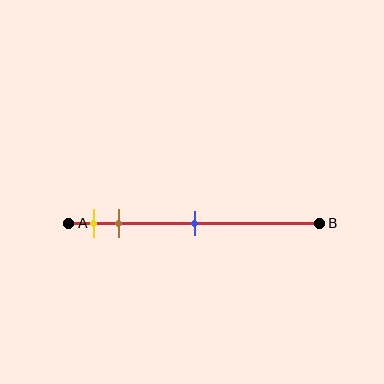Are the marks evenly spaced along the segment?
No, the marks are not evenly spaced.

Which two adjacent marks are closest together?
The yellow and brown marks are the closest adjacent pair.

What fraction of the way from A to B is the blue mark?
The blue mark is approximately 50% (0.5) of the way from A to B.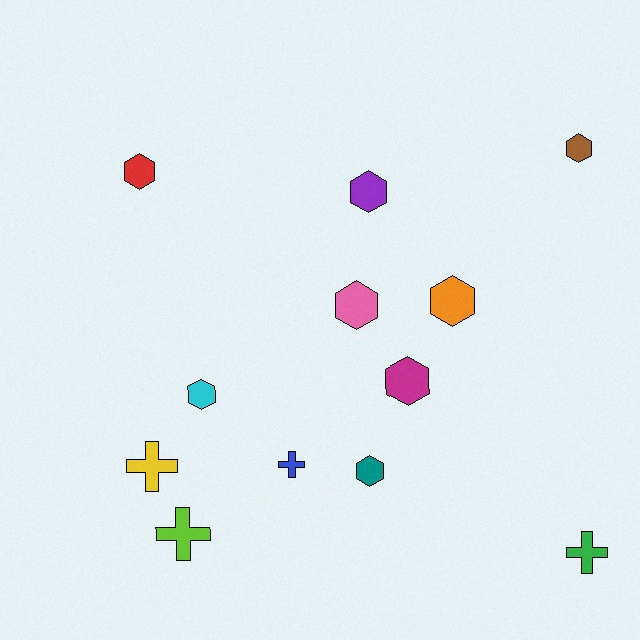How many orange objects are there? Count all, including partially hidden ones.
There is 1 orange object.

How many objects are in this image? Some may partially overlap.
There are 12 objects.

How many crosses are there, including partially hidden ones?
There are 4 crosses.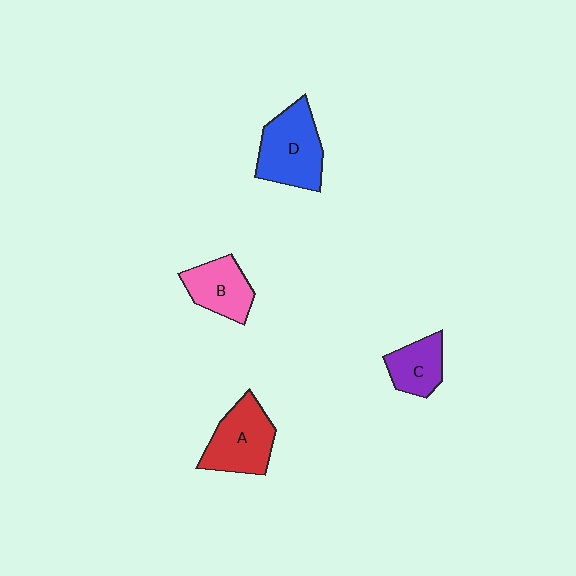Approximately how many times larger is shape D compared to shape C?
Approximately 1.6 times.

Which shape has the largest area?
Shape D (blue).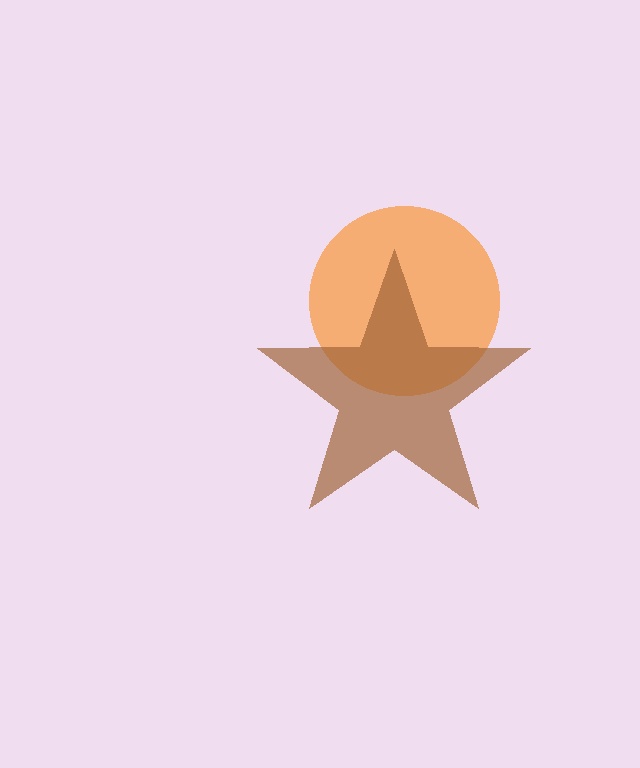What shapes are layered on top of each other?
The layered shapes are: an orange circle, a brown star.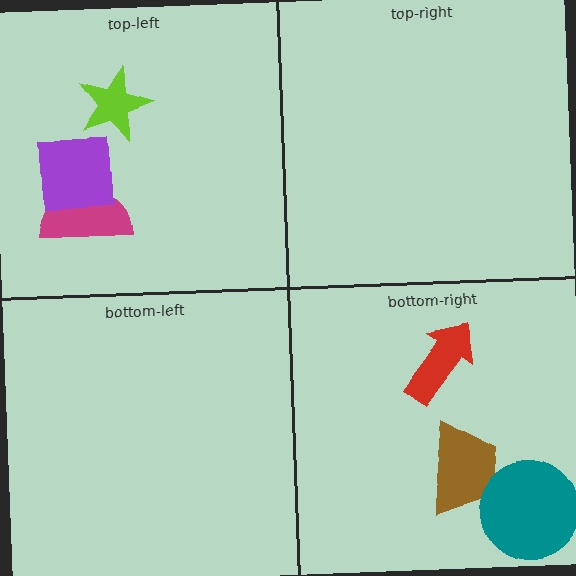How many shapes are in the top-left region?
3.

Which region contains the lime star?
The top-left region.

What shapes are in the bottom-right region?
The brown trapezoid, the red arrow, the teal circle.